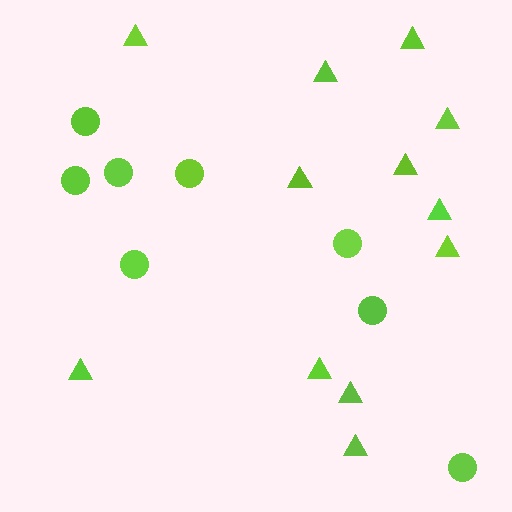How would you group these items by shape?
There are 2 groups: one group of circles (8) and one group of triangles (12).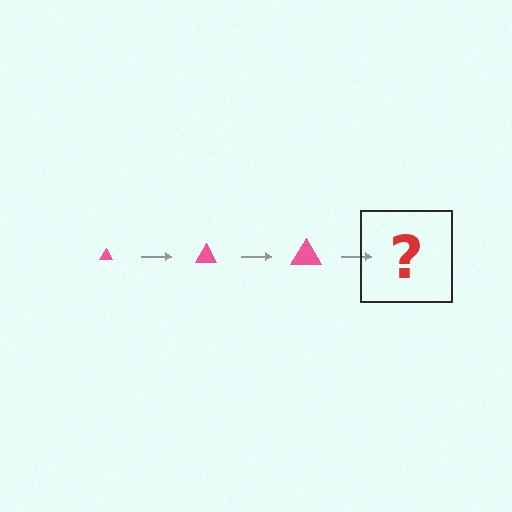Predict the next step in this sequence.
The next step is a pink triangle, larger than the previous one.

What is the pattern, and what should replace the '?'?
The pattern is that the triangle gets progressively larger each step. The '?' should be a pink triangle, larger than the previous one.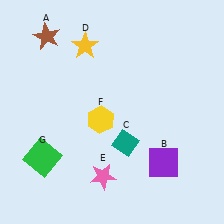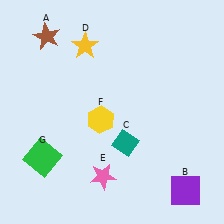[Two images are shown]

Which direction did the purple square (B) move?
The purple square (B) moved down.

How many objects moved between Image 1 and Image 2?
1 object moved between the two images.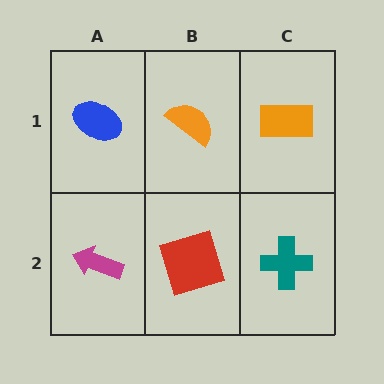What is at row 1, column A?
A blue ellipse.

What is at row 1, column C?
An orange rectangle.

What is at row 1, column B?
An orange semicircle.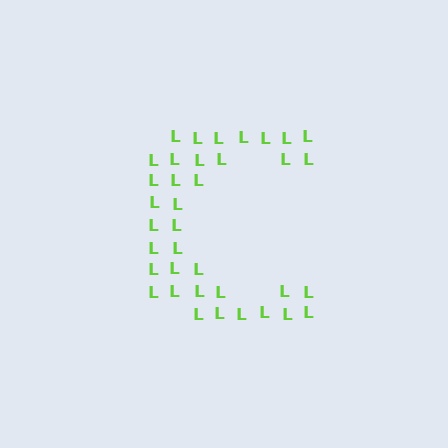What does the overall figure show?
The overall figure shows the letter C.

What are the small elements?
The small elements are letter L's.